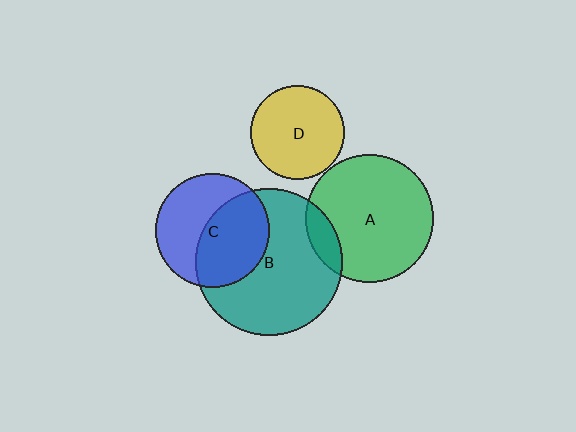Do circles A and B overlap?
Yes.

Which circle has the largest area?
Circle B (teal).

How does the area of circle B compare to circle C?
Approximately 1.7 times.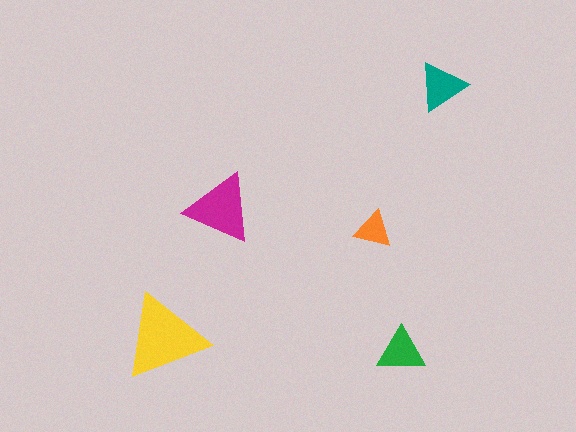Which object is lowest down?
The green triangle is bottommost.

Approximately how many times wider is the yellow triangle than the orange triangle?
About 2.5 times wider.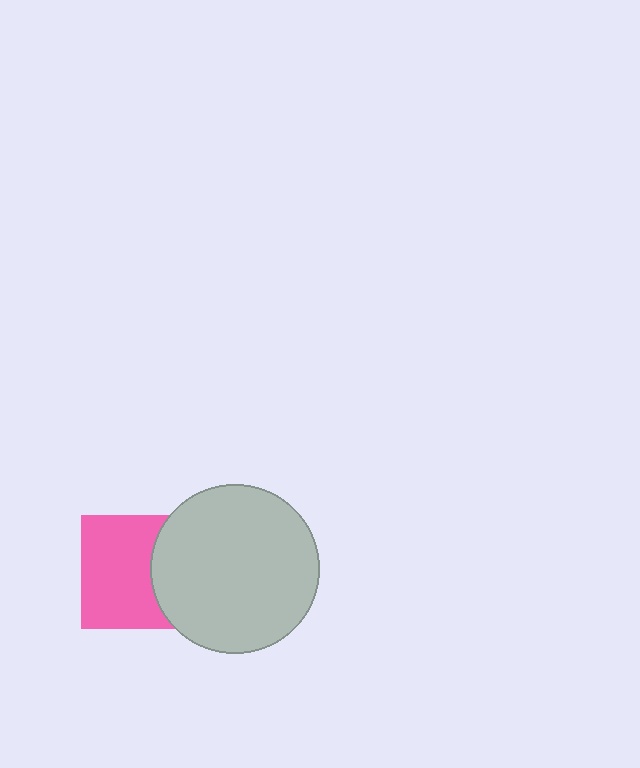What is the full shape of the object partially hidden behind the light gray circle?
The partially hidden object is a pink square.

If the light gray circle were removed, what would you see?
You would see the complete pink square.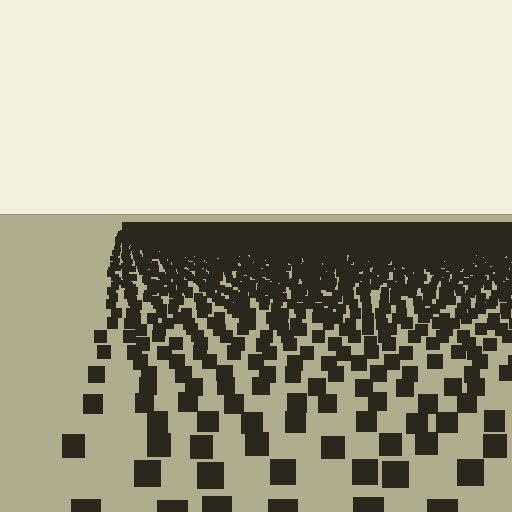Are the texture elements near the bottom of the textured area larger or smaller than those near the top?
Larger. Near the bottom, elements are closer to the viewer and appear at a bigger on-screen size.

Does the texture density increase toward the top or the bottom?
Density increases toward the top.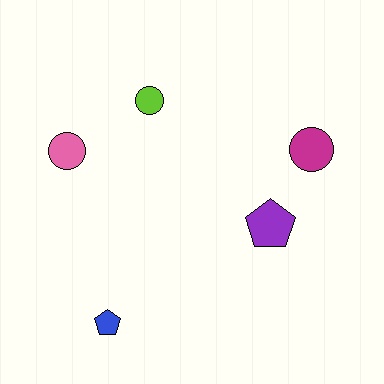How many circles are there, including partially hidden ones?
There are 3 circles.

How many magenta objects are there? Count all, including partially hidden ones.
There is 1 magenta object.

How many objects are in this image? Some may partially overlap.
There are 5 objects.